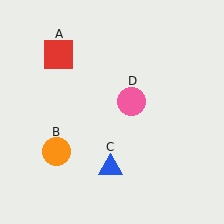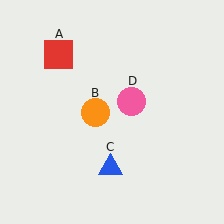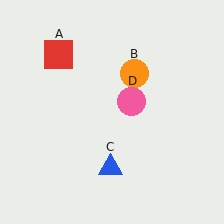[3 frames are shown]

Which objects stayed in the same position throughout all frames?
Red square (object A) and blue triangle (object C) and pink circle (object D) remained stationary.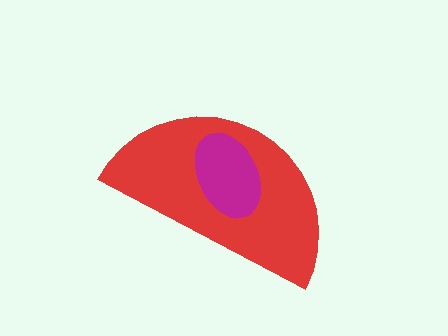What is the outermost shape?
The red semicircle.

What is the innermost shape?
The magenta ellipse.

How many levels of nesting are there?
2.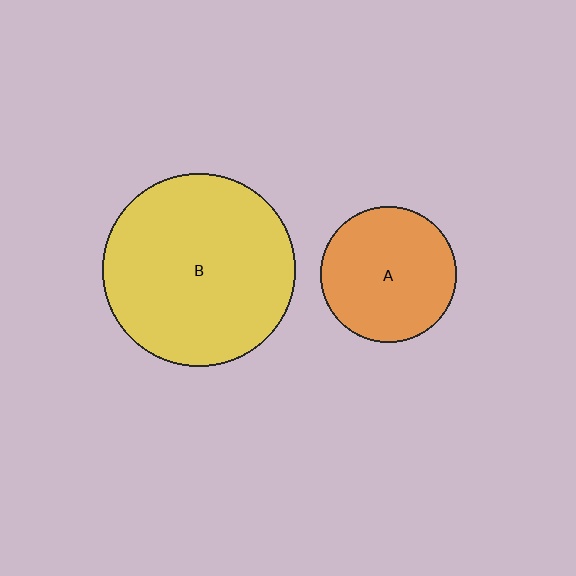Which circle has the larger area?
Circle B (yellow).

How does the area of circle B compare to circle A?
Approximately 2.0 times.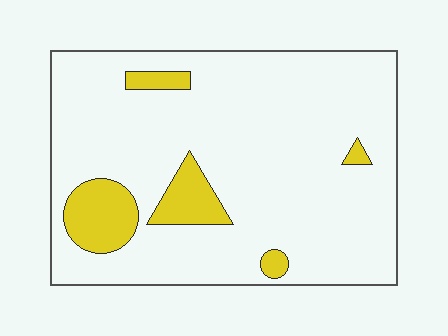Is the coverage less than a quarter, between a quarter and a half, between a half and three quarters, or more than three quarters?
Less than a quarter.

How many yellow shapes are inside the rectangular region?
5.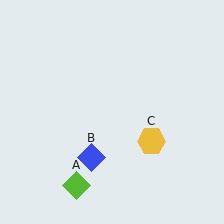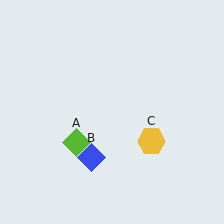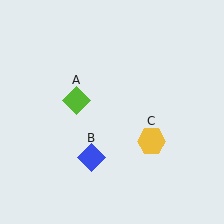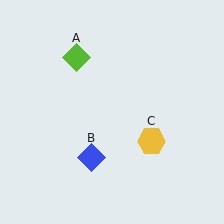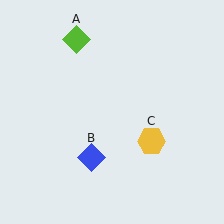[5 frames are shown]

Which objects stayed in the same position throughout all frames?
Blue diamond (object B) and yellow hexagon (object C) remained stationary.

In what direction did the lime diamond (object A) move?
The lime diamond (object A) moved up.